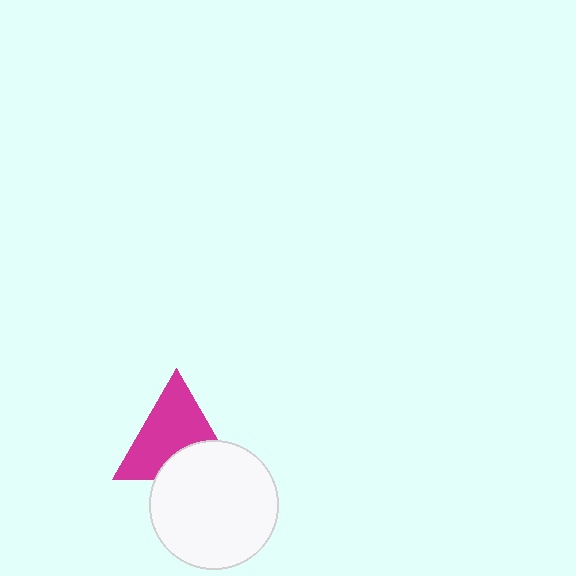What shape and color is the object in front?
The object in front is a white circle.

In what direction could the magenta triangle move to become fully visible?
The magenta triangle could move up. That would shift it out from behind the white circle entirely.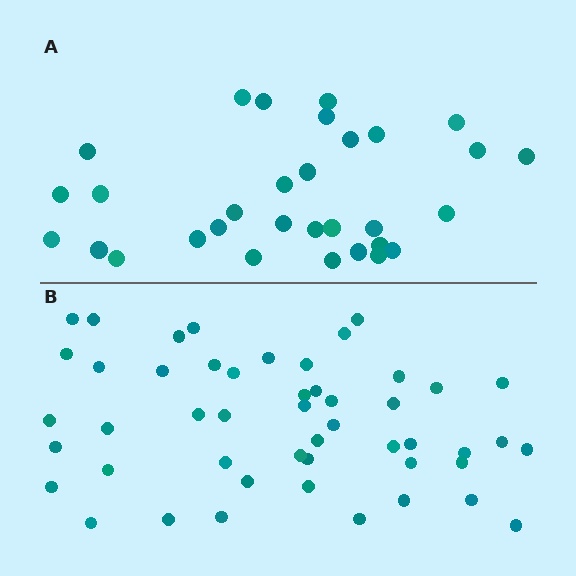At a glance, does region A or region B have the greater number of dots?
Region B (the bottom region) has more dots.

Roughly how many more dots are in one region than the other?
Region B has approximately 20 more dots than region A.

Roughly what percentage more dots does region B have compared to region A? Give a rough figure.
About 60% more.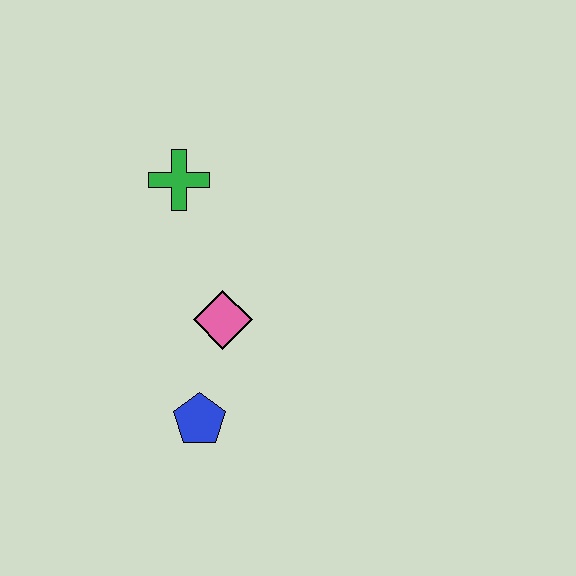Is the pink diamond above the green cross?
No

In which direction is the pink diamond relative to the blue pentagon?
The pink diamond is above the blue pentagon.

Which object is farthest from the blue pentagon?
The green cross is farthest from the blue pentagon.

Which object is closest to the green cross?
The pink diamond is closest to the green cross.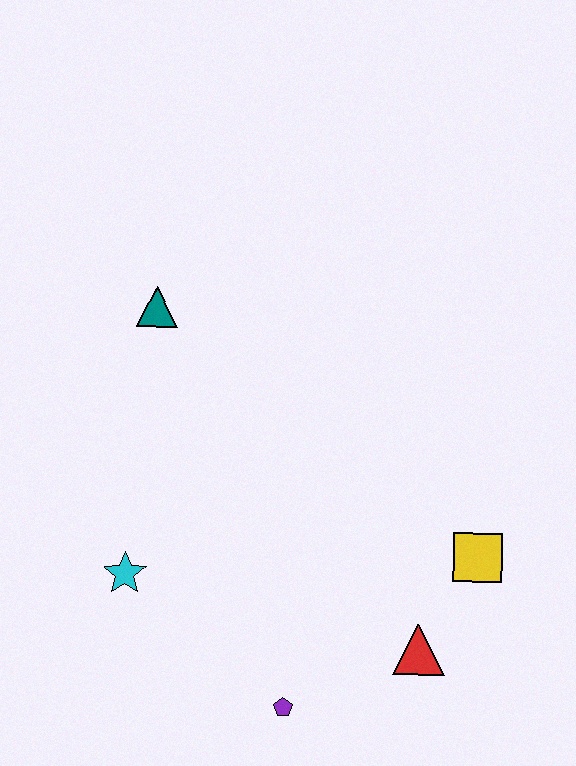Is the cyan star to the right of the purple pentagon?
No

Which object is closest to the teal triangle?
The cyan star is closest to the teal triangle.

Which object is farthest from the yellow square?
The teal triangle is farthest from the yellow square.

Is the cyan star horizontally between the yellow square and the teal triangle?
No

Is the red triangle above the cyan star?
No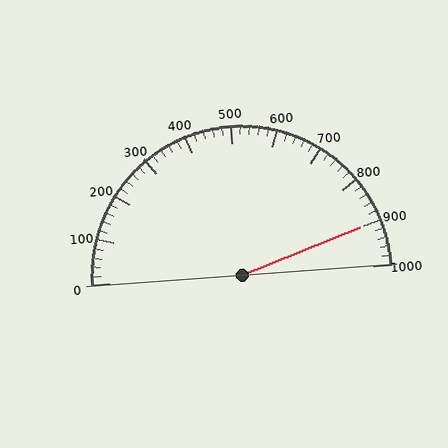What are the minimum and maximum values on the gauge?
The gauge ranges from 0 to 1000.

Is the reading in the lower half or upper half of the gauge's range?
The reading is in the upper half of the range (0 to 1000).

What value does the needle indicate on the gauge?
The needle indicates approximately 900.